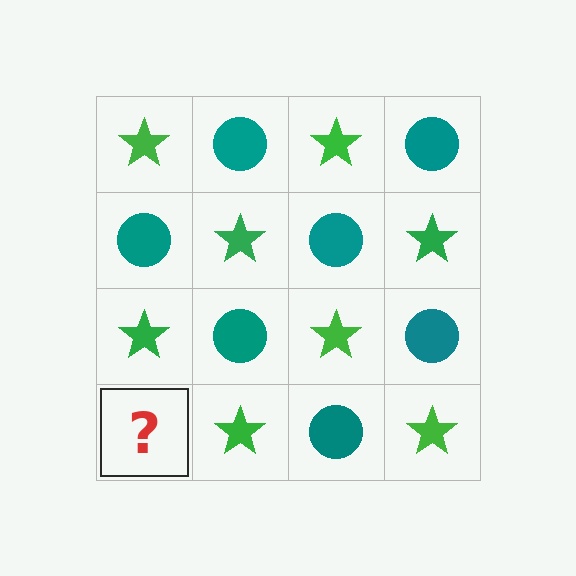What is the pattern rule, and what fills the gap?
The rule is that it alternates green star and teal circle in a checkerboard pattern. The gap should be filled with a teal circle.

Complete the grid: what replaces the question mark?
The question mark should be replaced with a teal circle.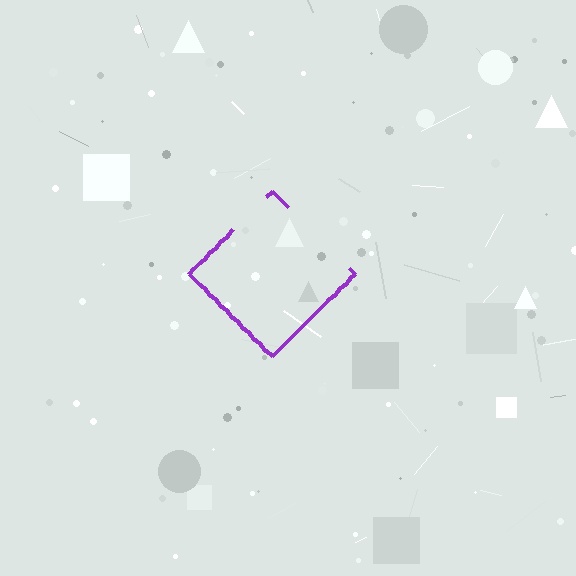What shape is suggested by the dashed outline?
The dashed outline suggests a diamond.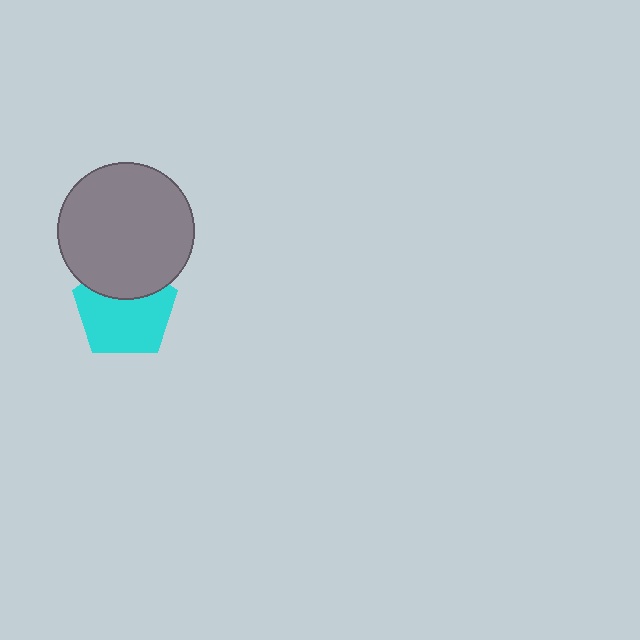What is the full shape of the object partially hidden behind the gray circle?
The partially hidden object is a cyan pentagon.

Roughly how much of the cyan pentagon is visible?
Most of it is visible (roughly 68%).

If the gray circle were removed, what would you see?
You would see the complete cyan pentagon.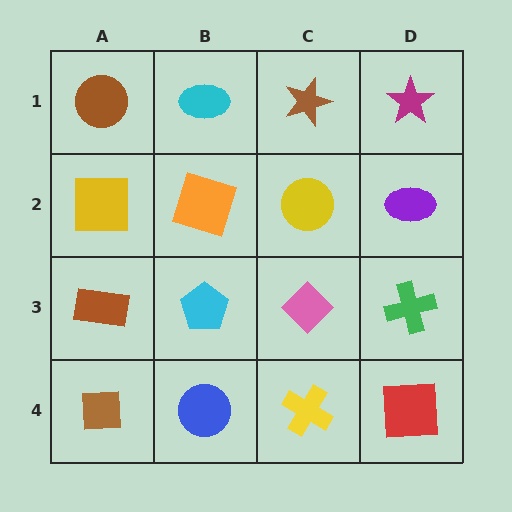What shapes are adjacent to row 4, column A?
A brown rectangle (row 3, column A), a blue circle (row 4, column B).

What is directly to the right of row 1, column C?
A magenta star.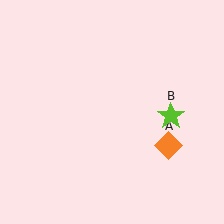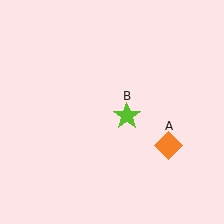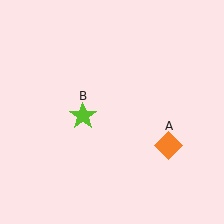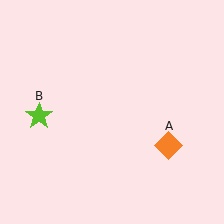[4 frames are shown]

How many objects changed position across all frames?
1 object changed position: lime star (object B).